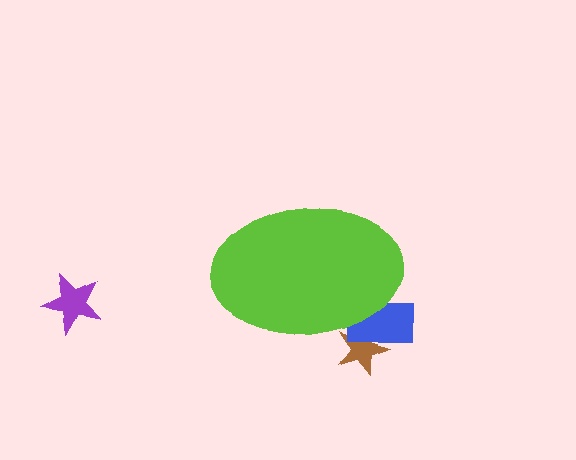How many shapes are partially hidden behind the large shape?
2 shapes are partially hidden.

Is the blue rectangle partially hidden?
Yes, the blue rectangle is partially hidden behind the lime ellipse.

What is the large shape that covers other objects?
A lime ellipse.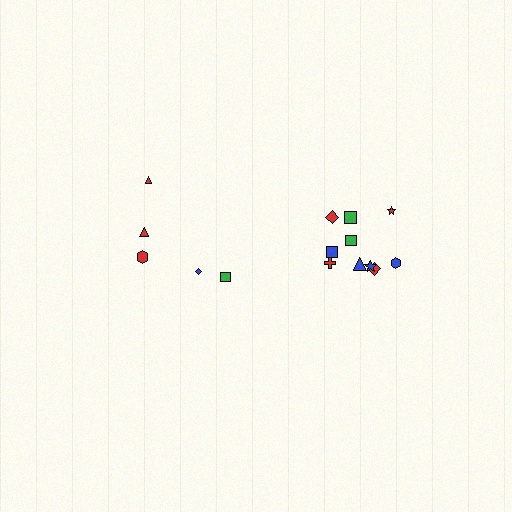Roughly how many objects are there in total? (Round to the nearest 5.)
Roughly 15 objects in total.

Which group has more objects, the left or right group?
The right group.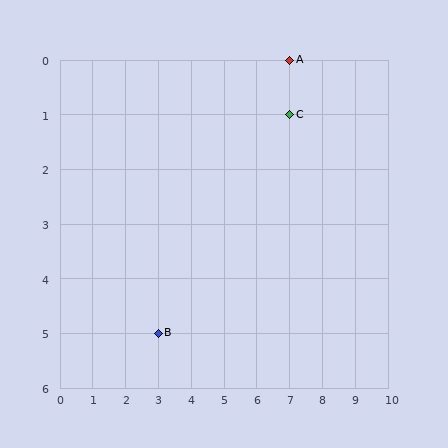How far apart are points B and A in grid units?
Points B and A are 4 columns and 5 rows apart (about 6.4 grid units diagonally).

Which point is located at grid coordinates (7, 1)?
Point C is at (7, 1).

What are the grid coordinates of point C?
Point C is at grid coordinates (7, 1).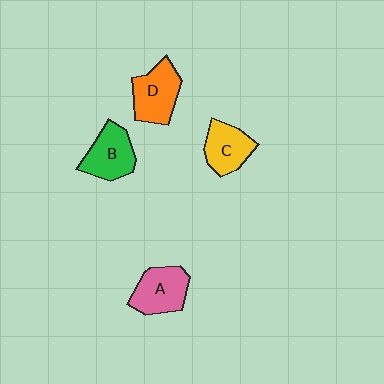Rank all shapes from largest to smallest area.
From largest to smallest: D (orange), A (pink), B (green), C (yellow).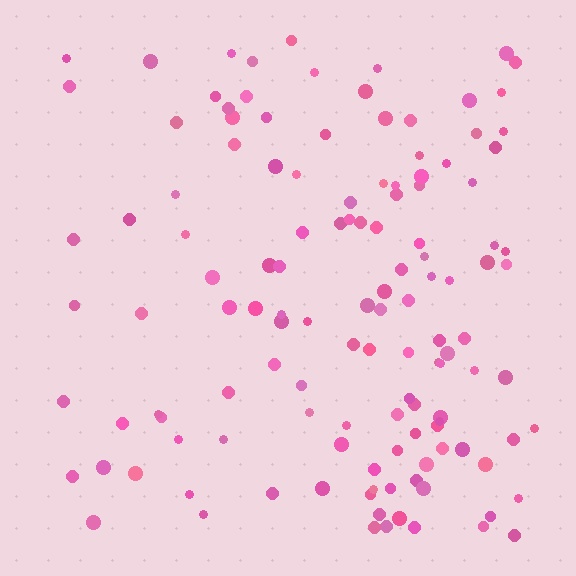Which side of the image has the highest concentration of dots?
The right.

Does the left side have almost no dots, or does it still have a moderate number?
Still a moderate number, just noticeably fewer than the right.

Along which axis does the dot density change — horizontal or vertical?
Horizontal.